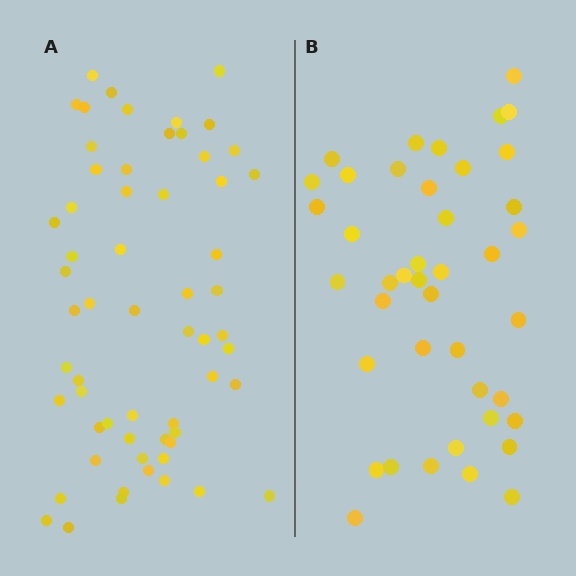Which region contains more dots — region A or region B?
Region A (the left region) has more dots.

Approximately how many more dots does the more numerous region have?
Region A has approximately 20 more dots than region B.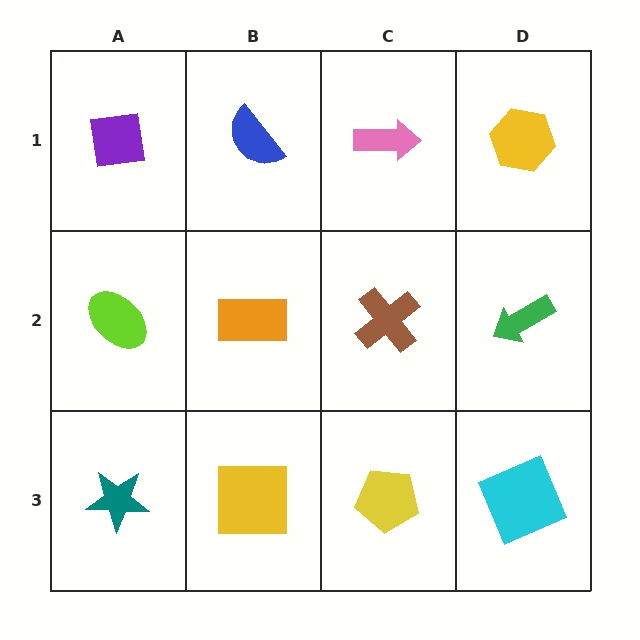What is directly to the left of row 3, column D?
A yellow pentagon.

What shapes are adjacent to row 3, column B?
An orange rectangle (row 2, column B), a teal star (row 3, column A), a yellow pentagon (row 3, column C).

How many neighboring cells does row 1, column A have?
2.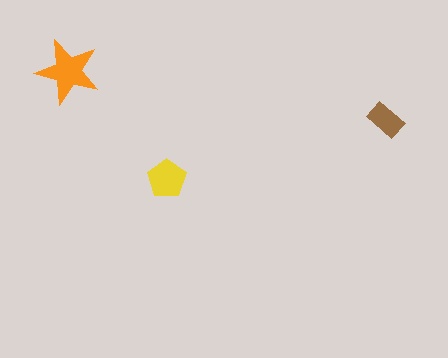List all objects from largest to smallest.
The orange star, the yellow pentagon, the brown rectangle.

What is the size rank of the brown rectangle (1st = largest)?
3rd.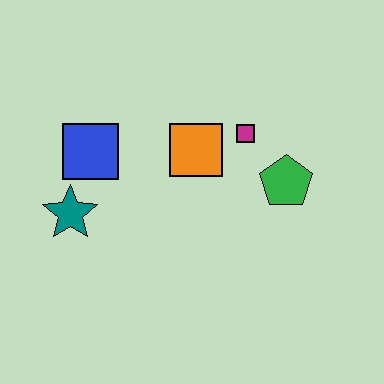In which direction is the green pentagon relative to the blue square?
The green pentagon is to the right of the blue square.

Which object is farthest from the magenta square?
The teal star is farthest from the magenta square.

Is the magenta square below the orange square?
No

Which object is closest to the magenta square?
The orange square is closest to the magenta square.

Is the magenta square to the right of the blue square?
Yes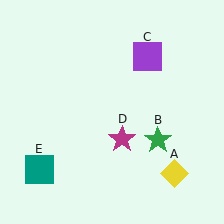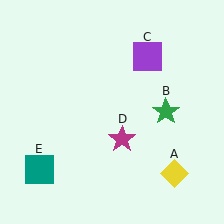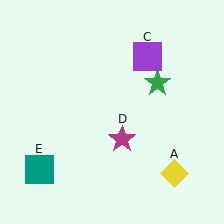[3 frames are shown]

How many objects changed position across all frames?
1 object changed position: green star (object B).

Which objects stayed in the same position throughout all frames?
Yellow diamond (object A) and purple square (object C) and magenta star (object D) and teal square (object E) remained stationary.